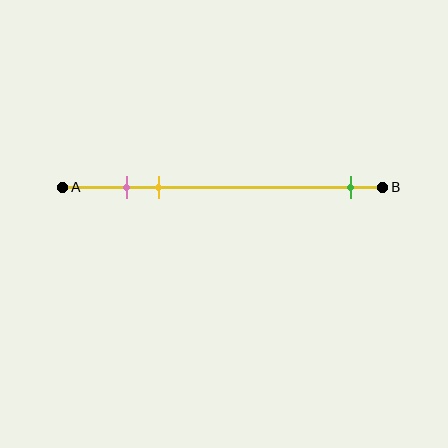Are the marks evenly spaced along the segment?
No, the marks are not evenly spaced.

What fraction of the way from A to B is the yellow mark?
The yellow mark is approximately 30% (0.3) of the way from A to B.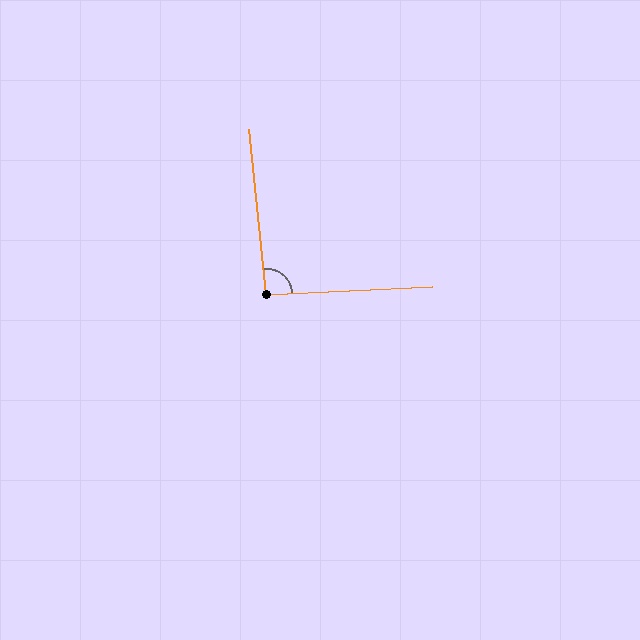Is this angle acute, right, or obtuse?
It is approximately a right angle.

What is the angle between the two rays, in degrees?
Approximately 93 degrees.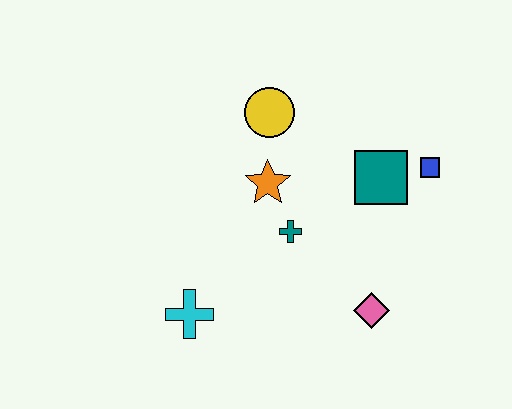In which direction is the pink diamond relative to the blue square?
The pink diamond is below the blue square.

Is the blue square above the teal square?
Yes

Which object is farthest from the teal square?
The cyan cross is farthest from the teal square.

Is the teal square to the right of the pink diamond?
Yes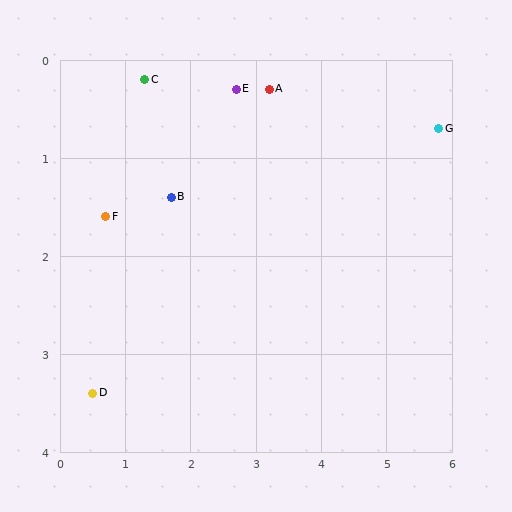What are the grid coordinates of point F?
Point F is at approximately (0.7, 1.6).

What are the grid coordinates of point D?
Point D is at approximately (0.5, 3.4).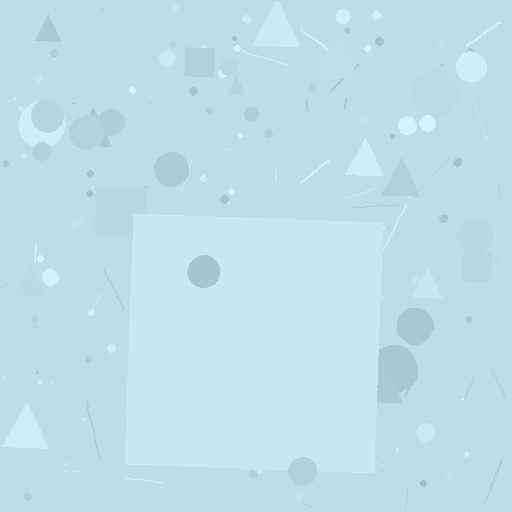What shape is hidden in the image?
A square is hidden in the image.